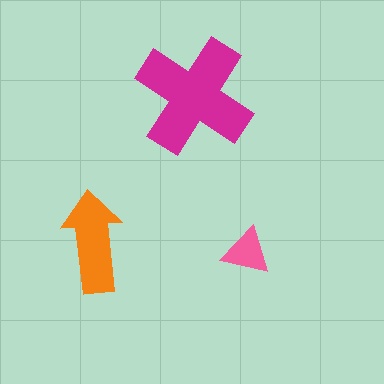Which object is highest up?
The magenta cross is topmost.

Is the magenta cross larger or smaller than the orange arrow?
Larger.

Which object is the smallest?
The pink triangle.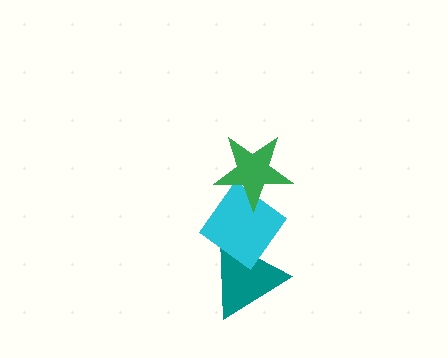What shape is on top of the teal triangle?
The cyan diamond is on top of the teal triangle.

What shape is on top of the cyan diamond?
The green star is on top of the cyan diamond.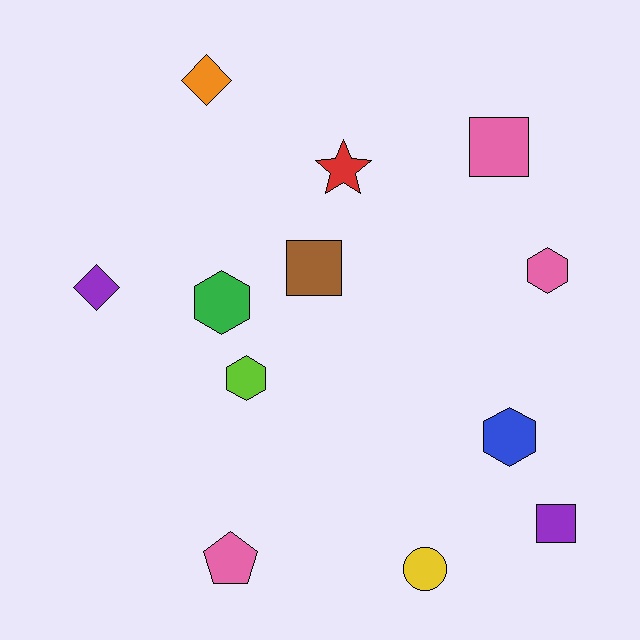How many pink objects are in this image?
There are 3 pink objects.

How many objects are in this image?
There are 12 objects.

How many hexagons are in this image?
There are 4 hexagons.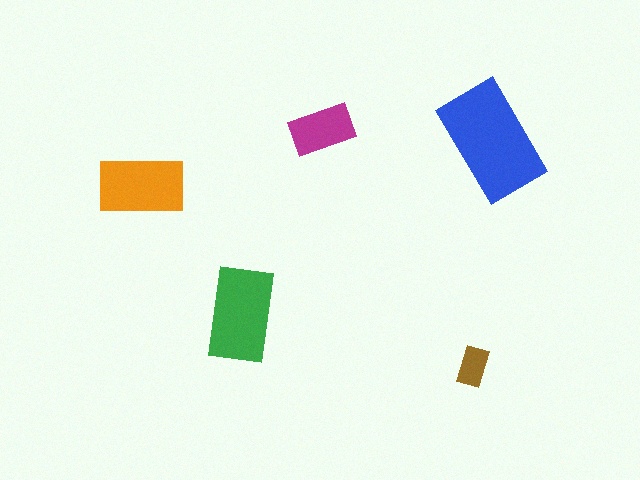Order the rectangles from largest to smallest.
the blue one, the green one, the orange one, the magenta one, the brown one.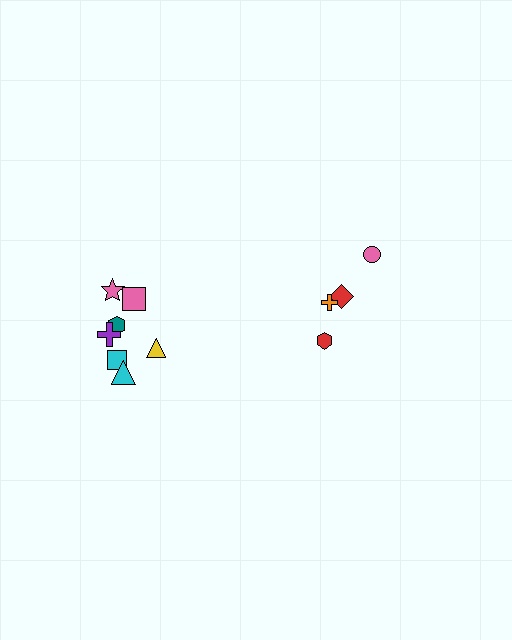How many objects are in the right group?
There are 4 objects.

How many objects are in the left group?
There are 7 objects.